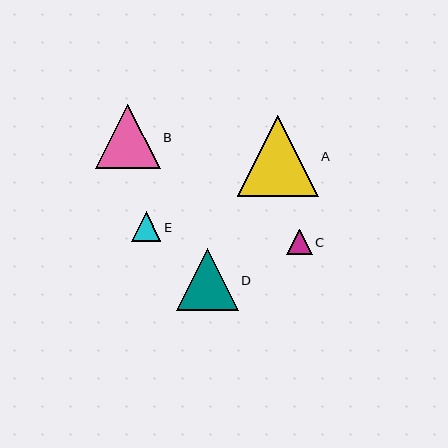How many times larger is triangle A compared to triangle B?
Triangle A is approximately 1.3 times the size of triangle B.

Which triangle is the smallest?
Triangle C is the smallest with a size of approximately 25 pixels.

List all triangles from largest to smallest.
From largest to smallest: A, B, D, E, C.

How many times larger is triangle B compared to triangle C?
Triangle B is approximately 2.6 times the size of triangle C.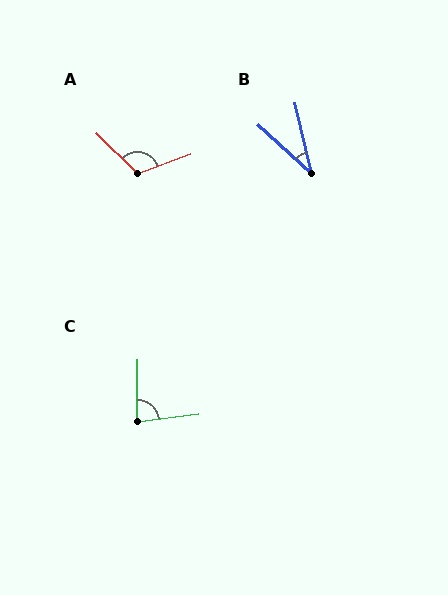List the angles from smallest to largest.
B (34°), C (82°), A (115°).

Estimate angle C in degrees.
Approximately 82 degrees.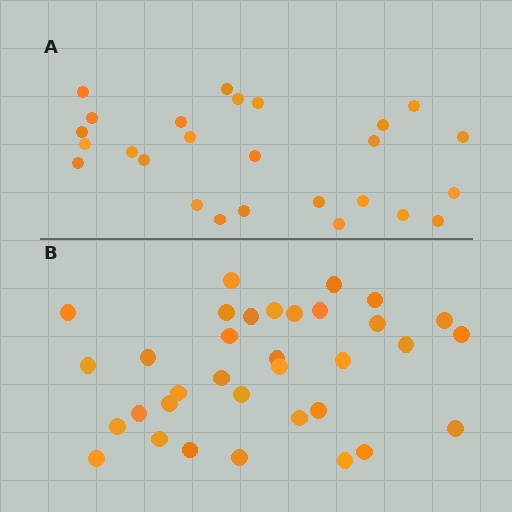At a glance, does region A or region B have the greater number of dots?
Region B (the bottom region) has more dots.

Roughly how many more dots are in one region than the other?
Region B has roughly 8 or so more dots than region A.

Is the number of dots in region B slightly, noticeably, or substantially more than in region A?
Region B has noticeably more, but not dramatically so. The ratio is roughly 1.3 to 1.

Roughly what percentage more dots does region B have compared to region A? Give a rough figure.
About 30% more.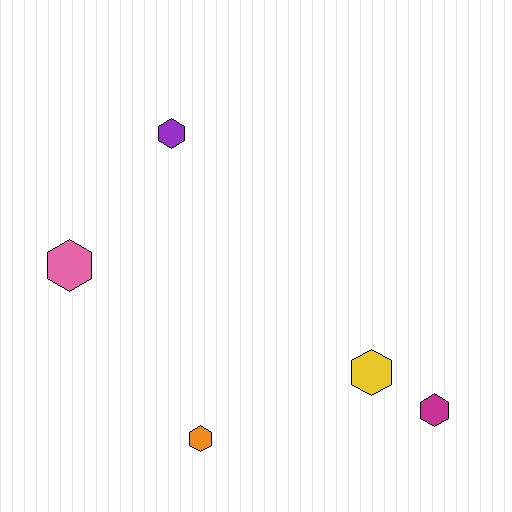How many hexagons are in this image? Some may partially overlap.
There are 5 hexagons.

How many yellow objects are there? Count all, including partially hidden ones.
There is 1 yellow object.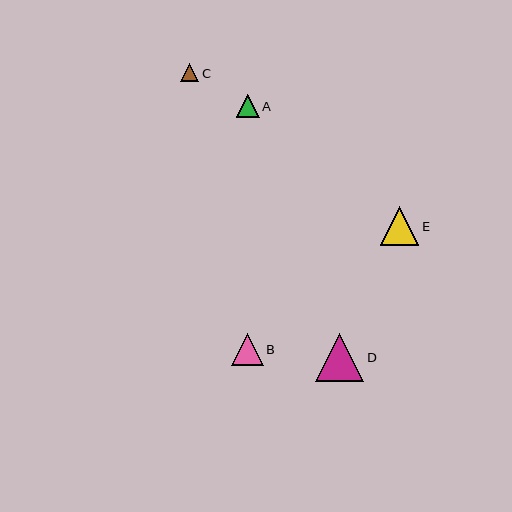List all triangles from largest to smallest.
From largest to smallest: D, E, B, A, C.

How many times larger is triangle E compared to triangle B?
Triangle E is approximately 1.2 times the size of triangle B.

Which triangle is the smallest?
Triangle C is the smallest with a size of approximately 18 pixels.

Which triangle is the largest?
Triangle D is the largest with a size of approximately 48 pixels.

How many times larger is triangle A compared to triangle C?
Triangle A is approximately 1.2 times the size of triangle C.